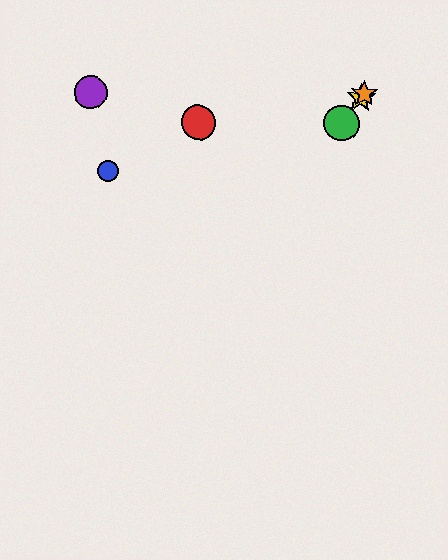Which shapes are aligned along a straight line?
The green circle, the yellow star, the orange star are aligned along a straight line.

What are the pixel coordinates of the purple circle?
The purple circle is at (91, 92).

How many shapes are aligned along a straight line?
3 shapes (the green circle, the yellow star, the orange star) are aligned along a straight line.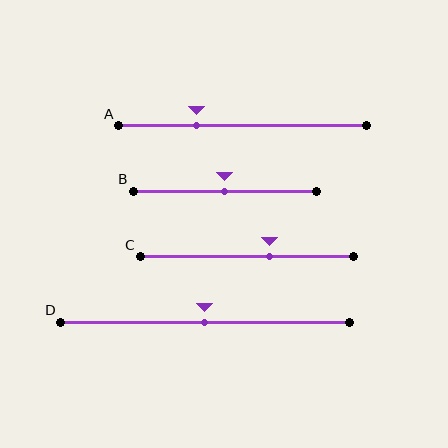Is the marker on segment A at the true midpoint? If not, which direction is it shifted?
No, the marker on segment A is shifted to the left by about 19% of the segment length.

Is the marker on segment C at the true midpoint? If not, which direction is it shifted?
No, the marker on segment C is shifted to the right by about 11% of the segment length.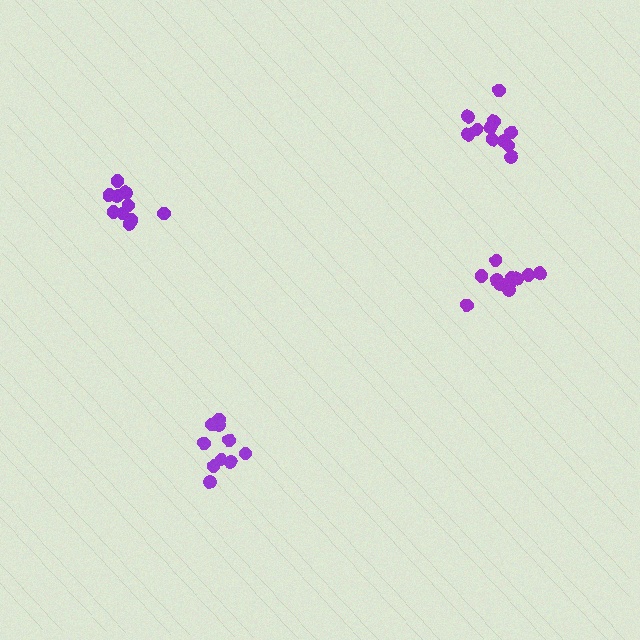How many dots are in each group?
Group 1: 11 dots, Group 2: 10 dots, Group 3: 10 dots, Group 4: 11 dots (42 total).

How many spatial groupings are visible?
There are 4 spatial groupings.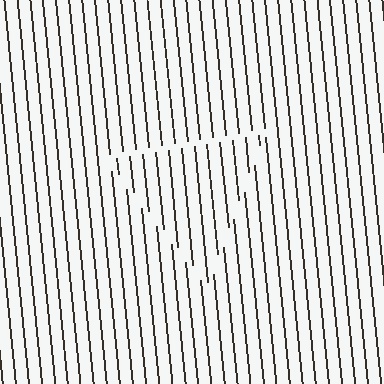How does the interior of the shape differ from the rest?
The interior of the shape contains the same grating, shifted by half a period — the contour is defined by the phase discontinuity where line-ends from the inner and outer gratings abut.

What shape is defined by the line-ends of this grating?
An illusory triangle. The interior of the shape contains the same grating, shifted by half a period — the contour is defined by the phase discontinuity where line-ends from the inner and outer gratings abut.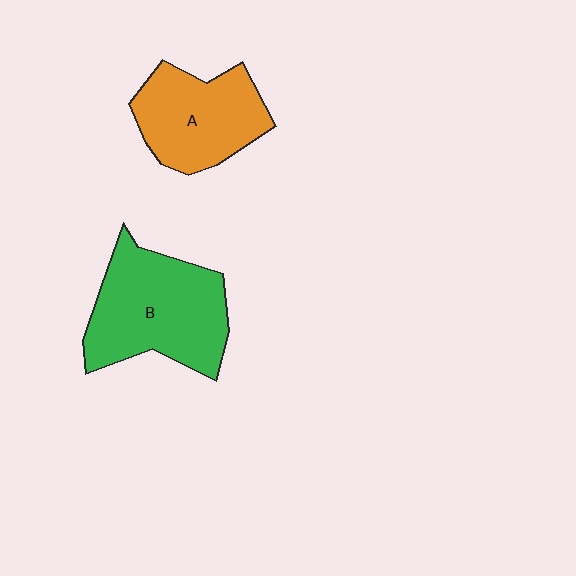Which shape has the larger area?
Shape B (green).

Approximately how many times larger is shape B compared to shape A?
Approximately 1.3 times.